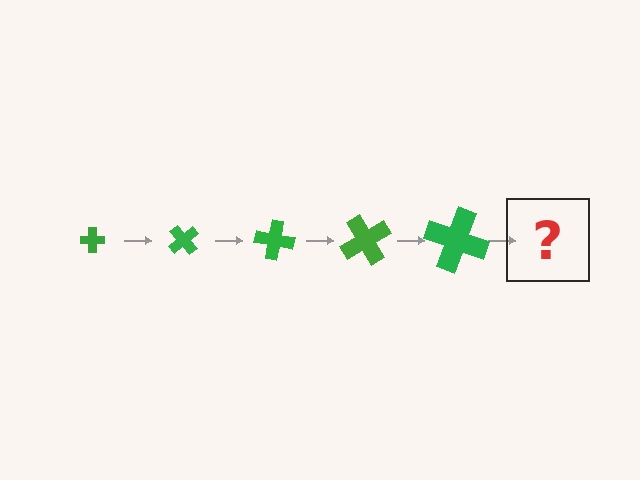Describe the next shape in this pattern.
It should be a cross, larger than the previous one and rotated 250 degrees from the start.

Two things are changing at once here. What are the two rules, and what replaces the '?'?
The two rules are that the cross grows larger each step and it rotates 50 degrees each step. The '?' should be a cross, larger than the previous one and rotated 250 degrees from the start.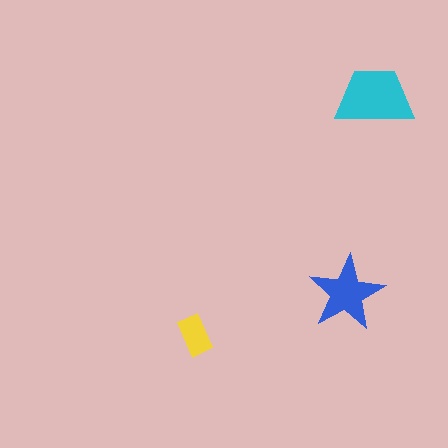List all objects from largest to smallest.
The cyan trapezoid, the blue star, the yellow rectangle.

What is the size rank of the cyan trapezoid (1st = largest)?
1st.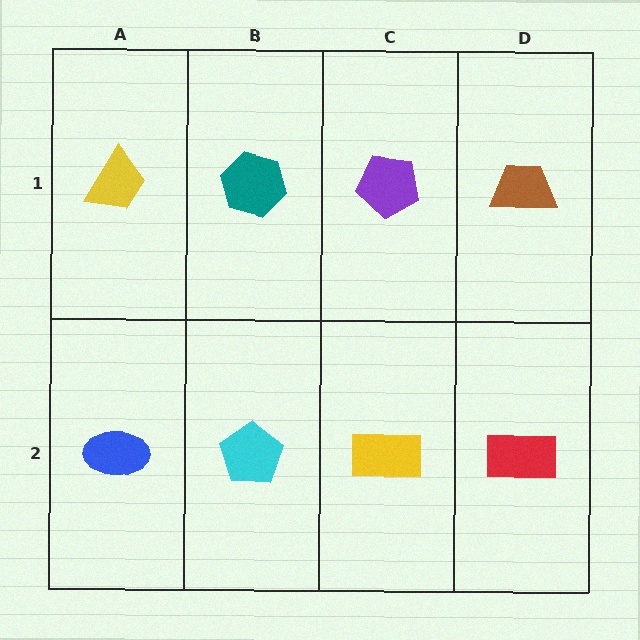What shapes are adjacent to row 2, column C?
A purple pentagon (row 1, column C), a cyan pentagon (row 2, column B), a red rectangle (row 2, column D).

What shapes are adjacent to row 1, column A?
A blue ellipse (row 2, column A), a teal hexagon (row 1, column B).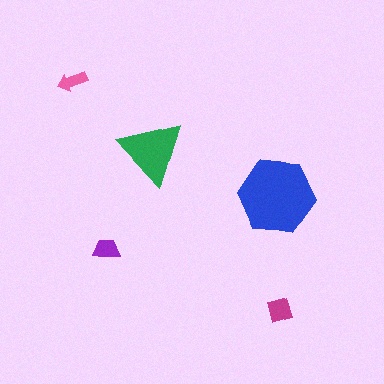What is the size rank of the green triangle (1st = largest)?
2nd.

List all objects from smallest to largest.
The pink arrow, the purple trapezoid, the magenta diamond, the green triangle, the blue hexagon.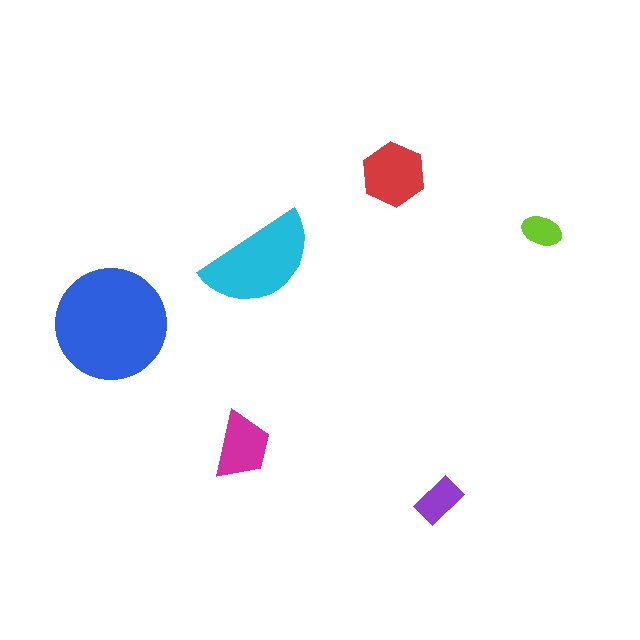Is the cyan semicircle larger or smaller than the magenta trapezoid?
Larger.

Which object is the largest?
The blue circle.